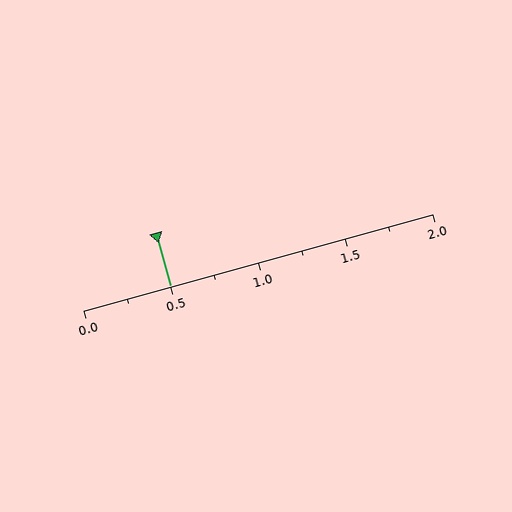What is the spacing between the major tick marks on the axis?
The major ticks are spaced 0.5 apart.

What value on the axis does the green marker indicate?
The marker indicates approximately 0.5.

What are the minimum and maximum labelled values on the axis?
The axis runs from 0.0 to 2.0.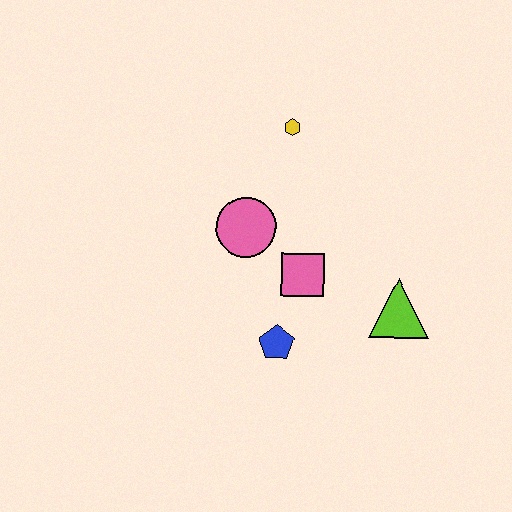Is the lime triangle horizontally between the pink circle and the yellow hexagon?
No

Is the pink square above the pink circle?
No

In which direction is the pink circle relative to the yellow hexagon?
The pink circle is below the yellow hexagon.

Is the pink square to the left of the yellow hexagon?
No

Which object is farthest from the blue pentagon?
The yellow hexagon is farthest from the blue pentagon.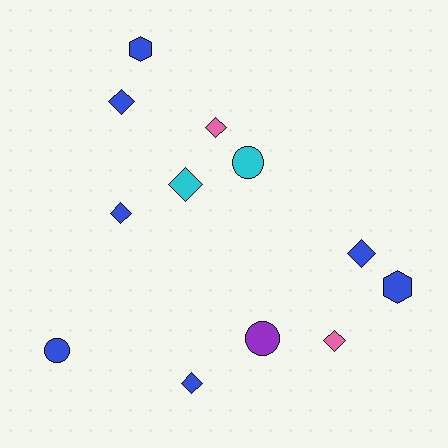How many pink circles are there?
There are no pink circles.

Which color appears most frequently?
Blue, with 7 objects.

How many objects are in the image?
There are 12 objects.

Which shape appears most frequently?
Diamond, with 7 objects.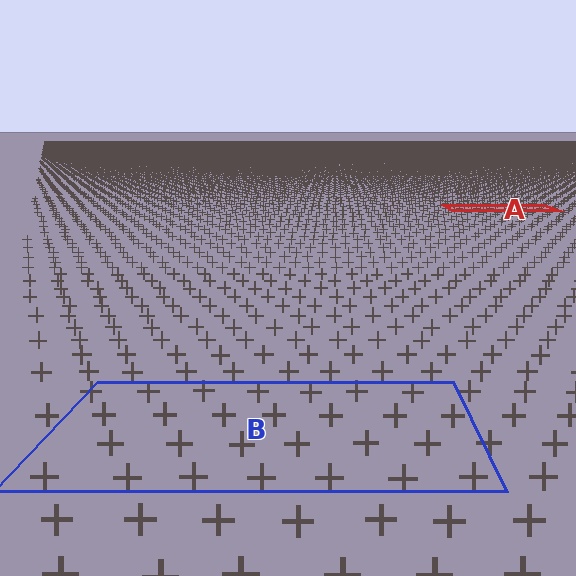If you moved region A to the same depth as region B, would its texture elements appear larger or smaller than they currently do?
They would appear larger. At a closer depth, the same texture elements are projected at a bigger on-screen size.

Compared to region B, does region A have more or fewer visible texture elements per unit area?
Region A has more texture elements per unit area — they are packed more densely because it is farther away.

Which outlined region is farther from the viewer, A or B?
Region A is farther from the viewer — the texture elements inside it appear smaller and more densely packed.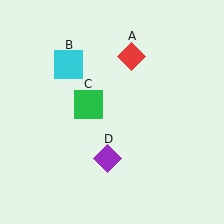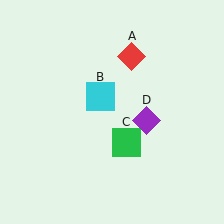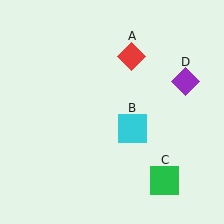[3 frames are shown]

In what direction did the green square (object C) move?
The green square (object C) moved down and to the right.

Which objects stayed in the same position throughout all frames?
Red diamond (object A) remained stationary.